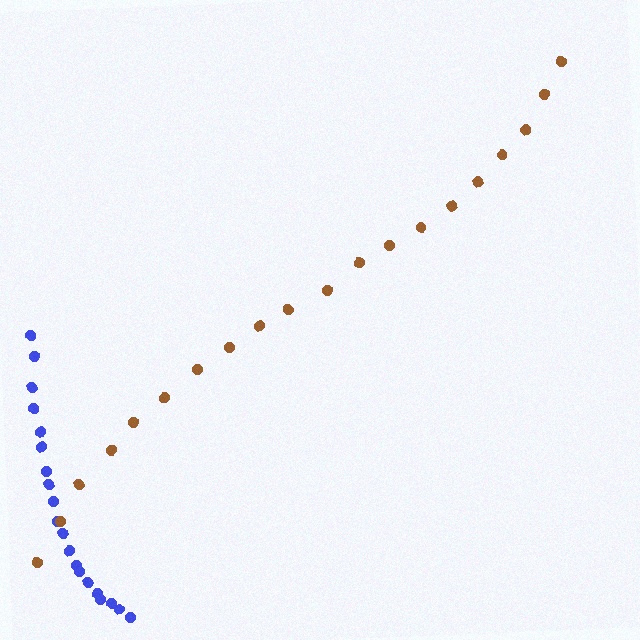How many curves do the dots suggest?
There are 2 distinct paths.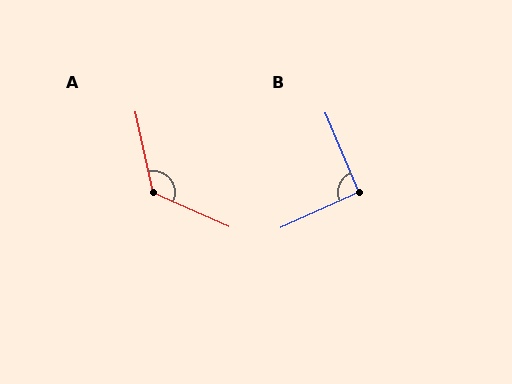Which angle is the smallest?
B, at approximately 92 degrees.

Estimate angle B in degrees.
Approximately 92 degrees.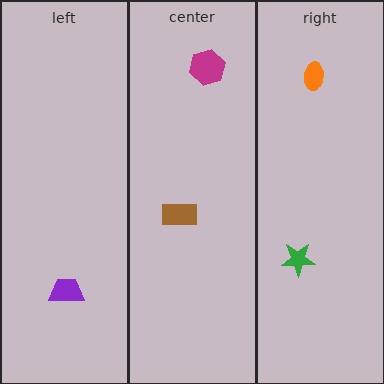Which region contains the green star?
The right region.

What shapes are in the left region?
The purple trapezoid.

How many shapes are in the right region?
2.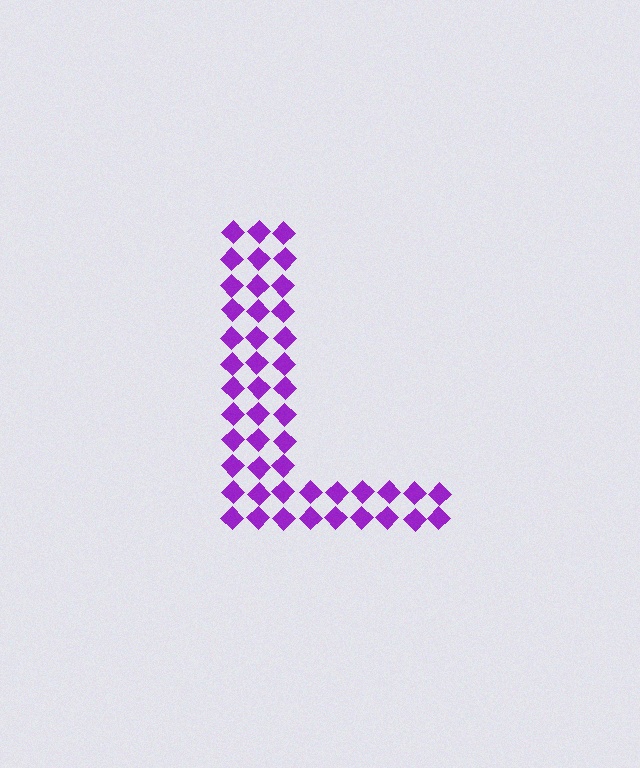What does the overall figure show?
The overall figure shows the letter L.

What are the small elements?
The small elements are diamonds.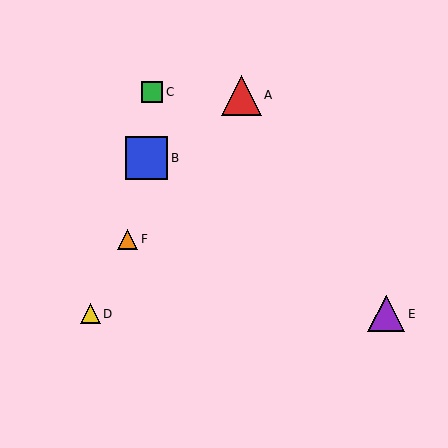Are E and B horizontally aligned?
No, E is at y≈314 and B is at y≈158.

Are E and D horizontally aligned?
Yes, both are at y≈314.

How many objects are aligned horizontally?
2 objects (D, E) are aligned horizontally.